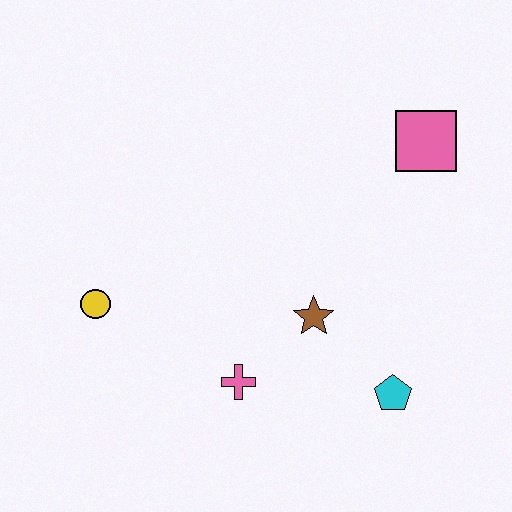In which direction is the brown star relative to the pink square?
The brown star is below the pink square.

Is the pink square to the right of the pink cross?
Yes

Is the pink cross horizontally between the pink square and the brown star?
No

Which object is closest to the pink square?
The brown star is closest to the pink square.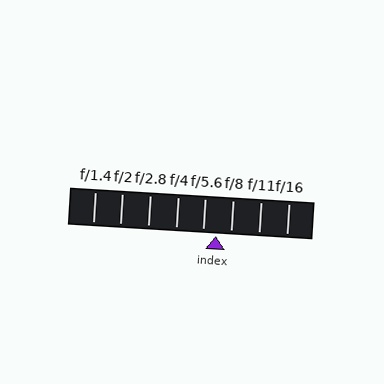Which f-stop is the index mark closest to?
The index mark is closest to f/5.6.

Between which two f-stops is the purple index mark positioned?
The index mark is between f/5.6 and f/8.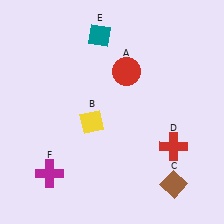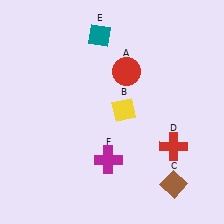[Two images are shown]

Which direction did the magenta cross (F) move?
The magenta cross (F) moved right.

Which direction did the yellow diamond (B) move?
The yellow diamond (B) moved right.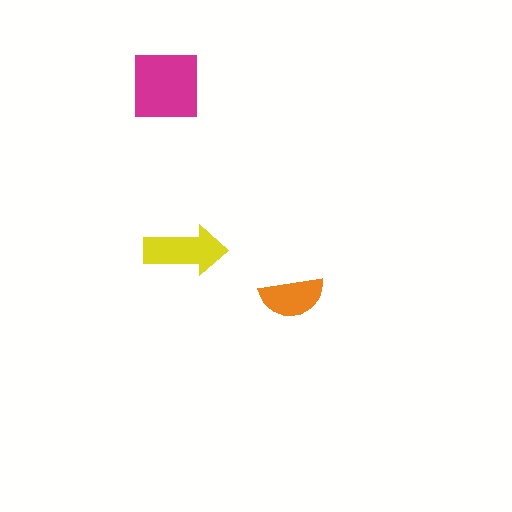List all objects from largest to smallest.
The magenta square, the yellow arrow, the orange semicircle.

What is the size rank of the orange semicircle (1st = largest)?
3rd.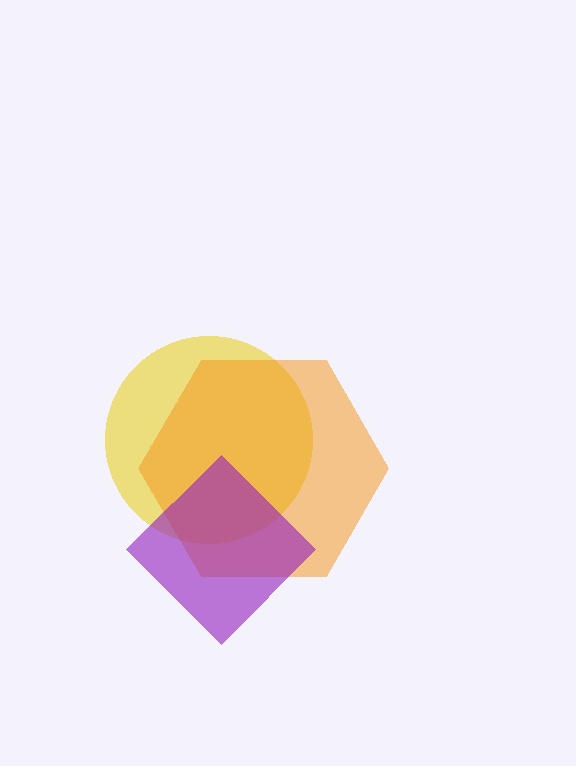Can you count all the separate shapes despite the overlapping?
Yes, there are 3 separate shapes.